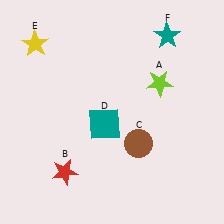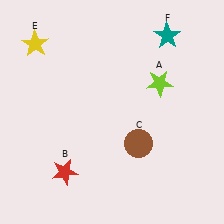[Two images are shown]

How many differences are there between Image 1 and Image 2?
There is 1 difference between the two images.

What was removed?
The teal square (D) was removed in Image 2.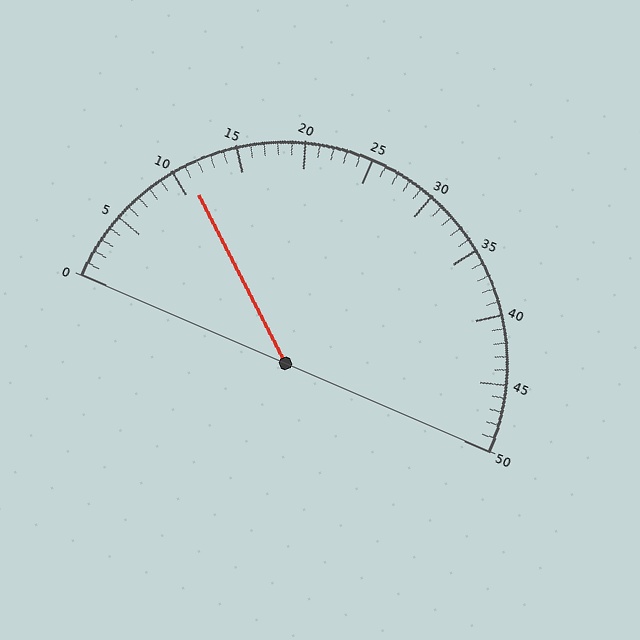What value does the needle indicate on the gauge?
The needle indicates approximately 11.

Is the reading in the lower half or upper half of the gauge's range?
The reading is in the lower half of the range (0 to 50).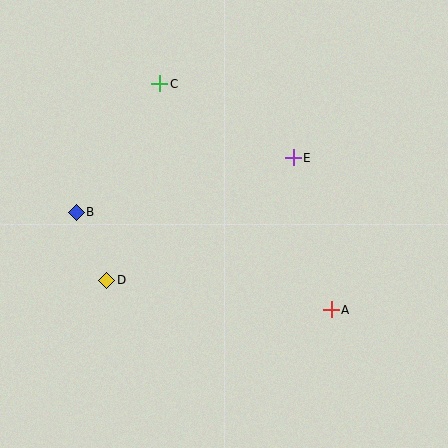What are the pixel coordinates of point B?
Point B is at (76, 212).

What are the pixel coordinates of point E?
Point E is at (293, 158).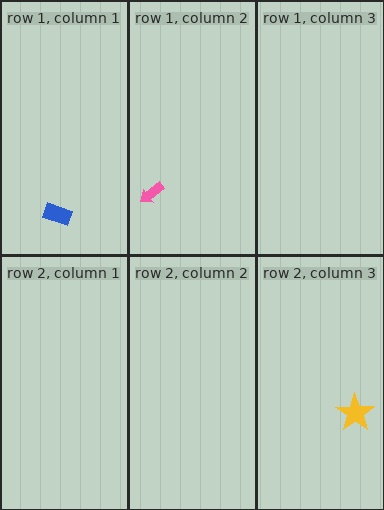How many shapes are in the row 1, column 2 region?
1.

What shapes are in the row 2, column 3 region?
The yellow star.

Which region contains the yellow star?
The row 2, column 3 region.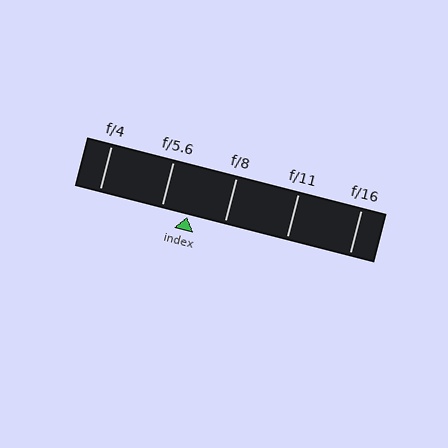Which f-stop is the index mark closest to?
The index mark is closest to f/5.6.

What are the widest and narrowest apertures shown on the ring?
The widest aperture shown is f/4 and the narrowest is f/16.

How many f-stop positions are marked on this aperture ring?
There are 5 f-stop positions marked.